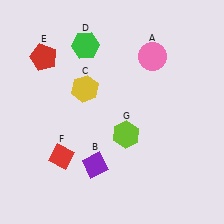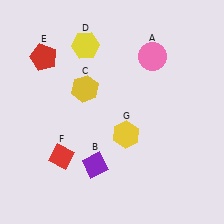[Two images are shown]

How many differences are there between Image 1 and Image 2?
There are 2 differences between the two images.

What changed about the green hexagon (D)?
In Image 1, D is green. In Image 2, it changed to yellow.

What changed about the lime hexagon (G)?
In Image 1, G is lime. In Image 2, it changed to yellow.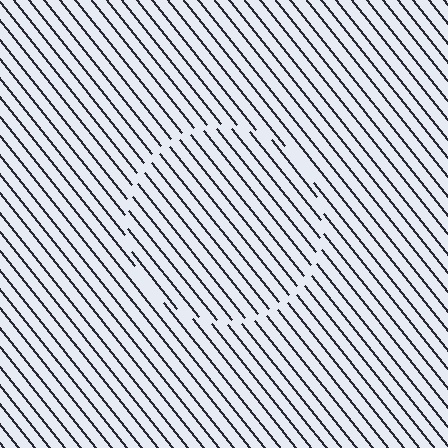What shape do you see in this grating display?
An illusory circle. The interior of the shape contains the same grating, shifted by half a period — the contour is defined by the phase discontinuity where line-ends from the inner and outer gratings abut.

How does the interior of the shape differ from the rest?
The interior of the shape contains the same grating, shifted by half a period — the contour is defined by the phase discontinuity where line-ends from the inner and outer gratings abut.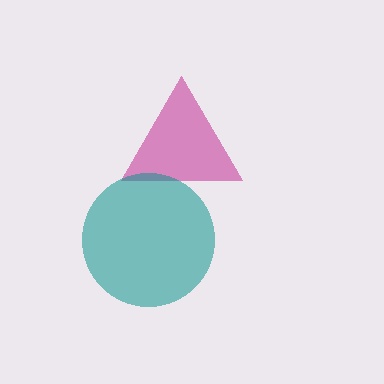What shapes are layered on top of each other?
The layered shapes are: a magenta triangle, a teal circle.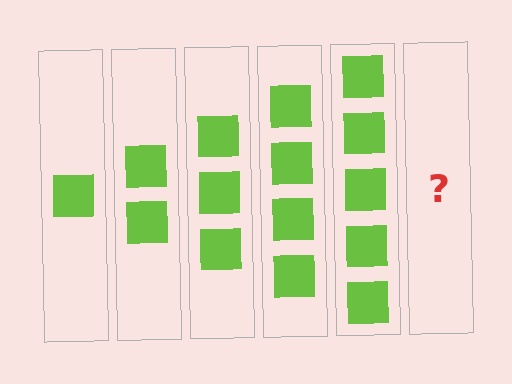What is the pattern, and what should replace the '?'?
The pattern is that each step adds one more square. The '?' should be 6 squares.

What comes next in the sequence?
The next element should be 6 squares.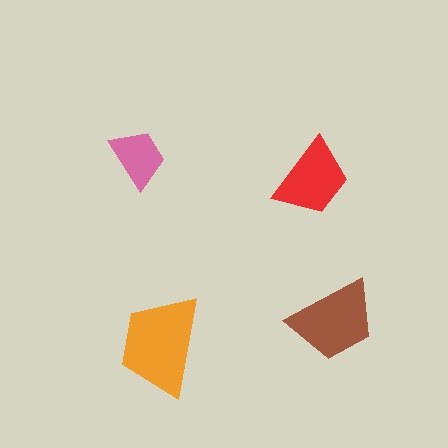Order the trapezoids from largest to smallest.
the orange one, the brown one, the red one, the pink one.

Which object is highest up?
The pink trapezoid is topmost.